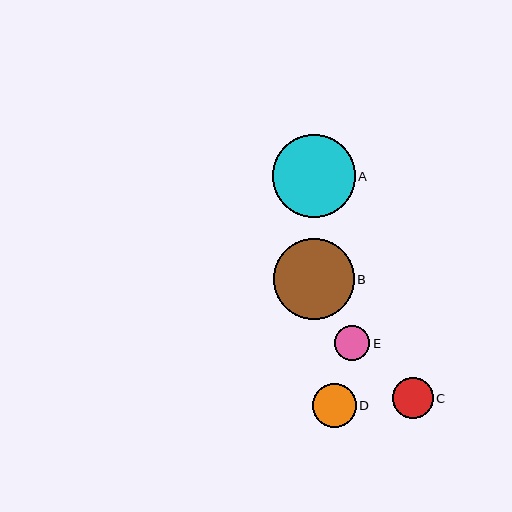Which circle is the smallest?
Circle E is the smallest with a size of approximately 35 pixels.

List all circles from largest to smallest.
From largest to smallest: A, B, D, C, E.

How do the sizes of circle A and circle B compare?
Circle A and circle B are approximately the same size.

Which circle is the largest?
Circle A is the largest with a size of approximately 83 pixels.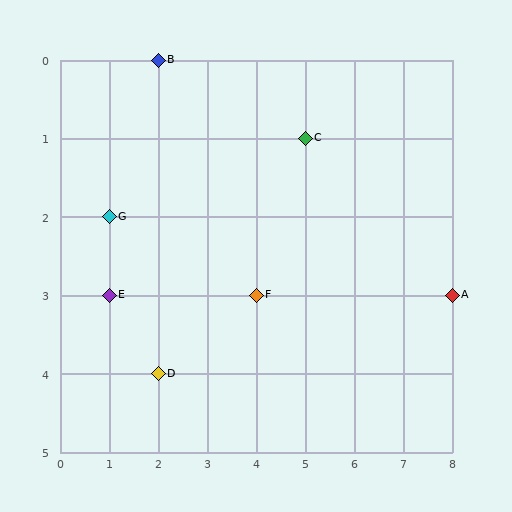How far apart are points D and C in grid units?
Points D and C are 3 columns and 3 rows apart (about 4.2 grid units diagonally).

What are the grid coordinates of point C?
Point C is at grid coordinates (5, 1).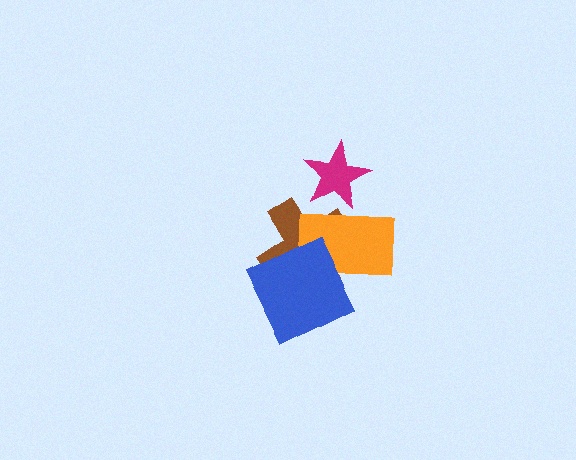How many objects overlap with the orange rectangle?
3 objects overlap with the orange rectangle.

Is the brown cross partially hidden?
Yes, it is partially covered by another shape.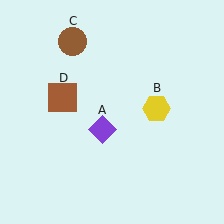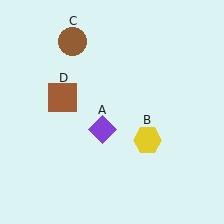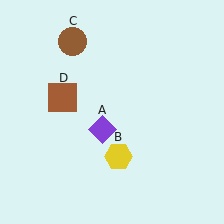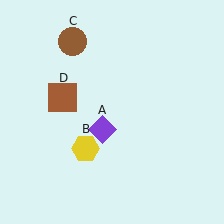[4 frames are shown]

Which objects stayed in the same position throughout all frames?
Purple diamond (object A) and brown circle (object C) and brown square (object D) remained stationary.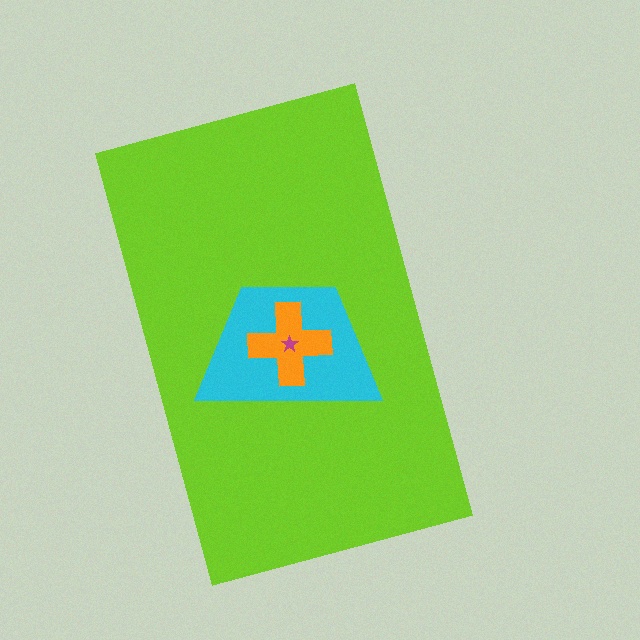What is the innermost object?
The magenta star.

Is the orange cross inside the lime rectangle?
Yes.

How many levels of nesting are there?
4.